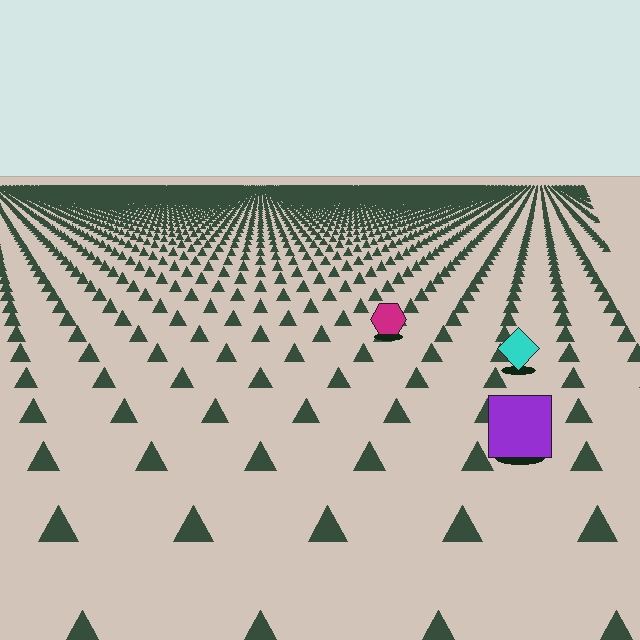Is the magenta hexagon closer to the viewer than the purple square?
No. The purple square is closer — you can tell from the texture gradient: the ground texture is coarser near it.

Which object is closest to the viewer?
The purple square is closest. The texture marks near it are larger and more spread out.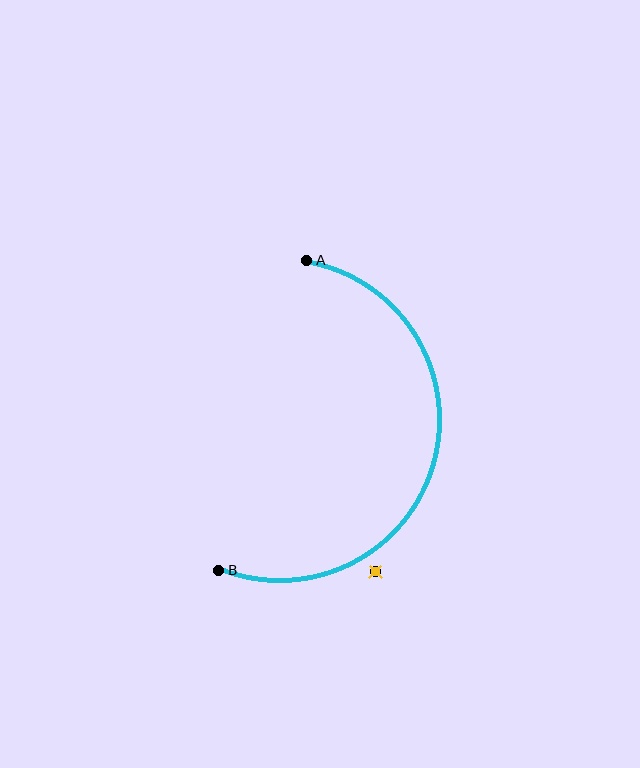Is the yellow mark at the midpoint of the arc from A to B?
No — the yellow mark does not lie on the arc at all. It sits slightly outside the curve.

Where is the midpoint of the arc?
The arc midpoint is the point on the curve farthest from the straight line joining A and B. It sits to the right of that line.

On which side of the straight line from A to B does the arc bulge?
The arc bulges to the right of the straight line connecting A and B.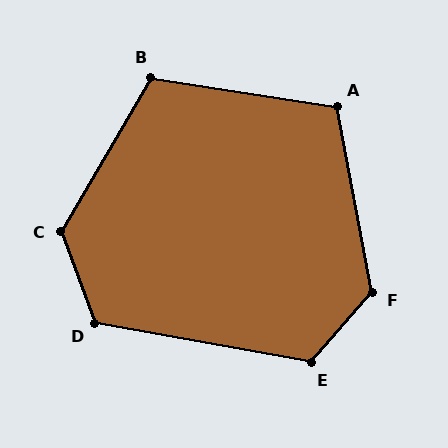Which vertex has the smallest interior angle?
A, at approximately 109 degrees.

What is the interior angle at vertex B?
Approximately 112 degrees (obtuse).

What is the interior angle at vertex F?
Approximately 128 degrees (obtuse).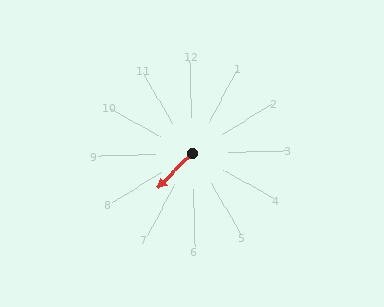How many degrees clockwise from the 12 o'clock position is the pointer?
Approximately 227 degrees.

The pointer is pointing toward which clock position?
Roughly 8 o'clock.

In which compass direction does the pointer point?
Southwest.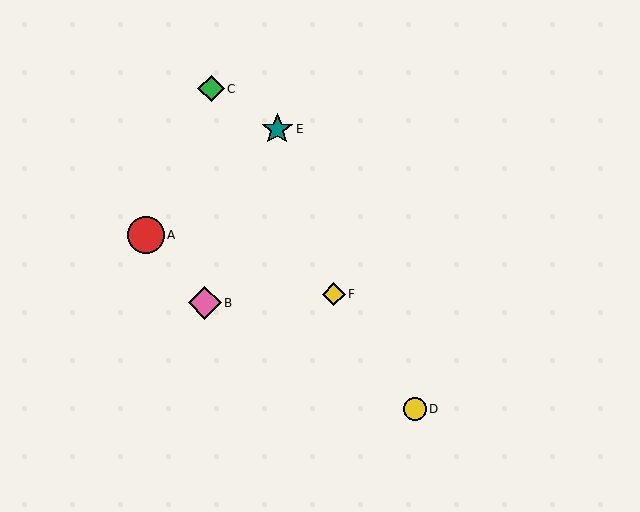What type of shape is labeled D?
Shape D is a yellow circle.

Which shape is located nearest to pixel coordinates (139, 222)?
The red circle (labeled A) at (146, 235) is nearest to that location.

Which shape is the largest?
The red circle (labeled A) is the largest.